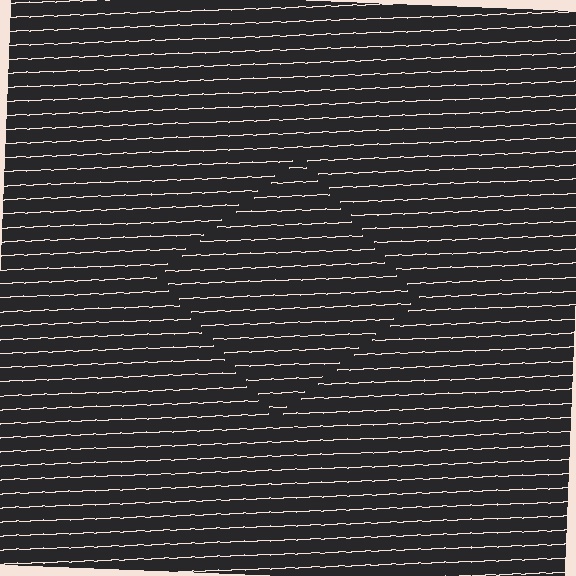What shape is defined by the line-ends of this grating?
An illusory square. The interior of the shape contains the same grating, shifted by half a period — the contour is defined by the phase discontinuity where line-ends from the inner and outer gratings abut.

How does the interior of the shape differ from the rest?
The interior of the shape contains the same grating, shifted by half a period — the contour is defined by the phase discontinuity where line-ends from the inner and outer gratings abut.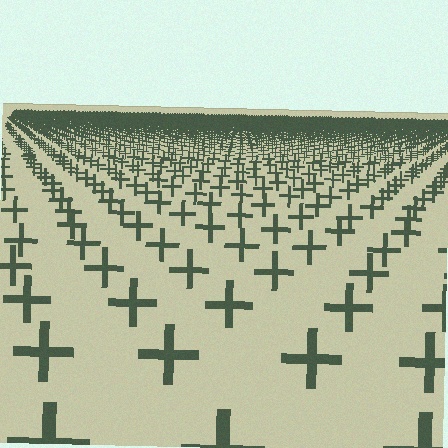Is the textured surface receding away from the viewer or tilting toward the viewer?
The surface is receding away from the viewer. Texture elements get smaller and denser toward the top.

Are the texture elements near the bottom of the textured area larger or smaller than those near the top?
Larger. Near the bottom, elements are closer to the viewer and appear at a bigger on-screen size.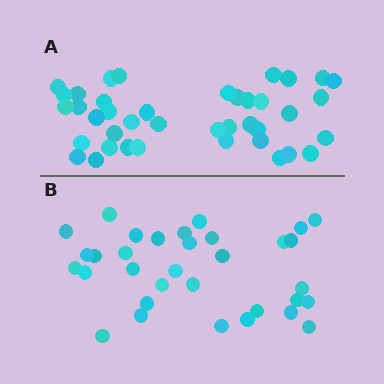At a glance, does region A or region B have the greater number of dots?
Region A (the top region) has more dots.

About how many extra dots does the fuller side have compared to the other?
Region A has roughly 8 or so more dots than region B.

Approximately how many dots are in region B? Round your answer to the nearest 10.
About 30 dots. (The exact count is 33, which rounds to 30.)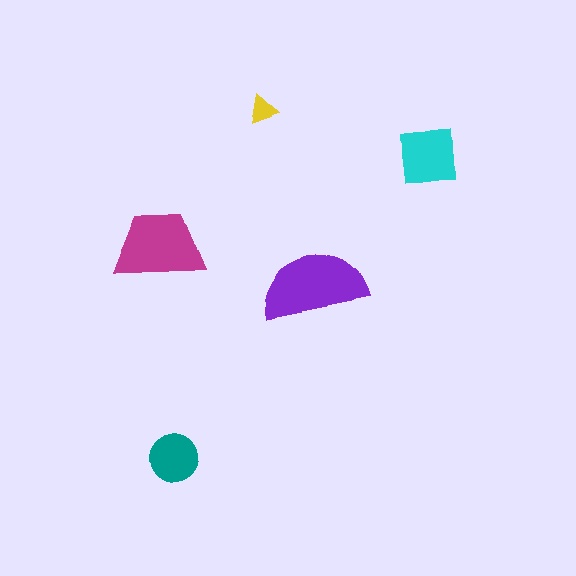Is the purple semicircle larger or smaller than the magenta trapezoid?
Larger.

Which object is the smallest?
The yellow triangle.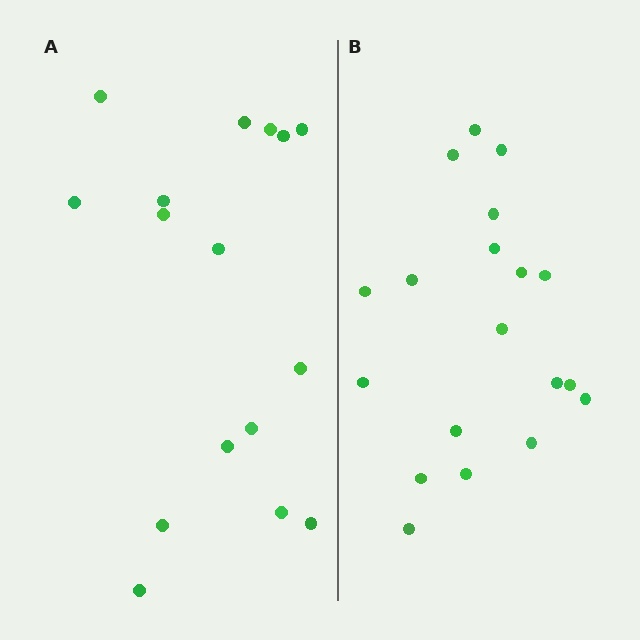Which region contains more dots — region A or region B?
Region B (the right region) has more dots.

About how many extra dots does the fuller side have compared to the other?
Region B has just a few more — roughly 2 or 3 more dots than region A.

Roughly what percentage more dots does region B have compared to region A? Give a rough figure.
About 20% more.